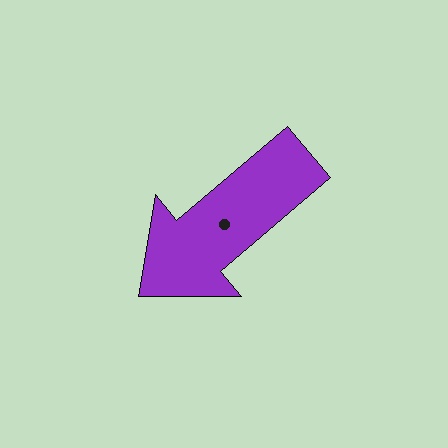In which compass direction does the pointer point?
Southwest.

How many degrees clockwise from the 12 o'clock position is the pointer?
Approximately 230 degrees.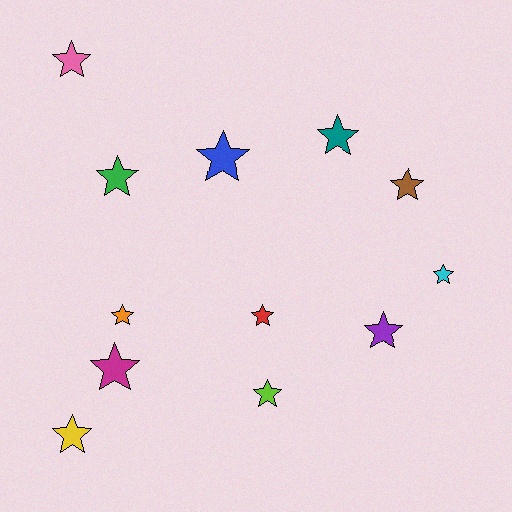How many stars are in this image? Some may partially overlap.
There are 12 stars.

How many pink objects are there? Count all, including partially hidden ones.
There is 1 pink object.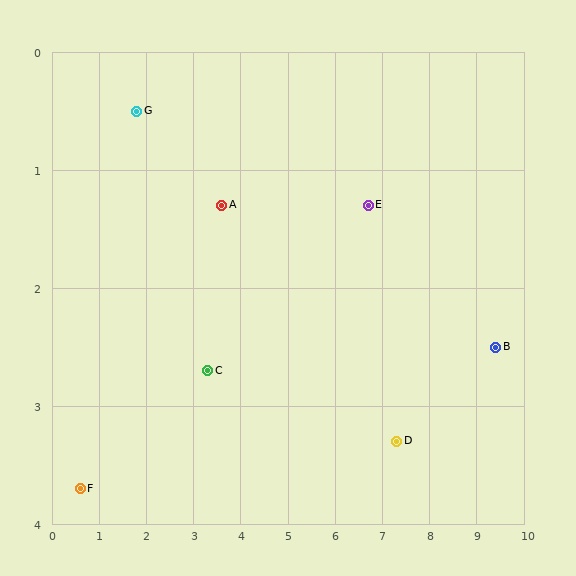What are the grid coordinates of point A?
Point A is at approximately (3.6, 1.3).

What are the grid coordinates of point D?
Point D is at approximately (7.3, 3.3).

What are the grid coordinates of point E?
Point E is at approximately (6.7, 1.3).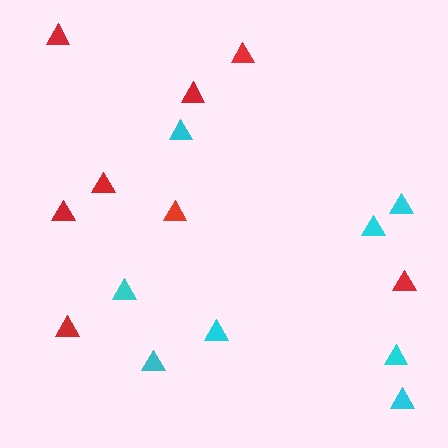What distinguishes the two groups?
There are 2 groups: one group of red triangles (8) and one group of cyan triangles (8).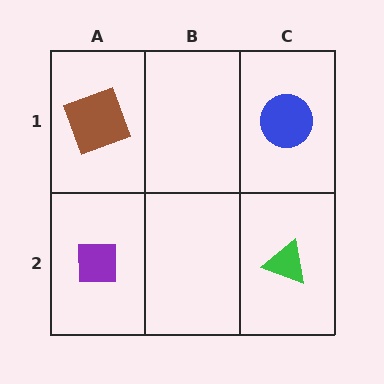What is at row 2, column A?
A purple square.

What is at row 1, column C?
A blue circle.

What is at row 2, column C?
A green triangle.